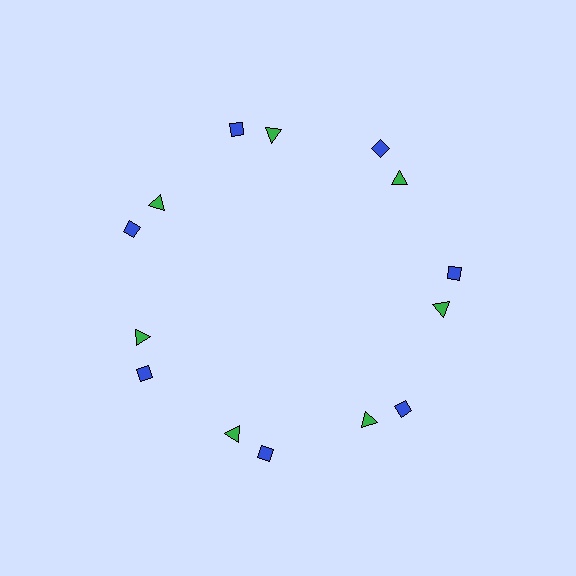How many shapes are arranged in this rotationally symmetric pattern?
There are 14 shapes, arranged in 7 groups of 2.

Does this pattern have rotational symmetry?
Yes, this pattern has 7-fold rotational symmetry. It looks the same after rotating 51 degrees around the center.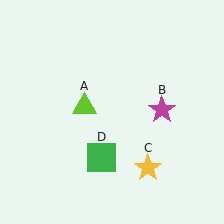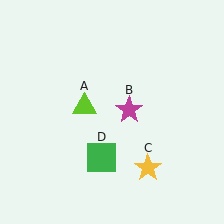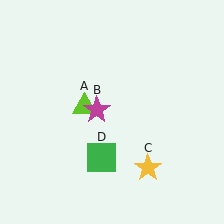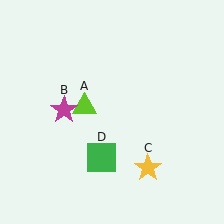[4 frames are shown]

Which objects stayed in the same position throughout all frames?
Lime triangle (object A) and yellow star (object C) and green square (object D) remained stationary.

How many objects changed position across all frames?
1 object changed position: magenta star (object B).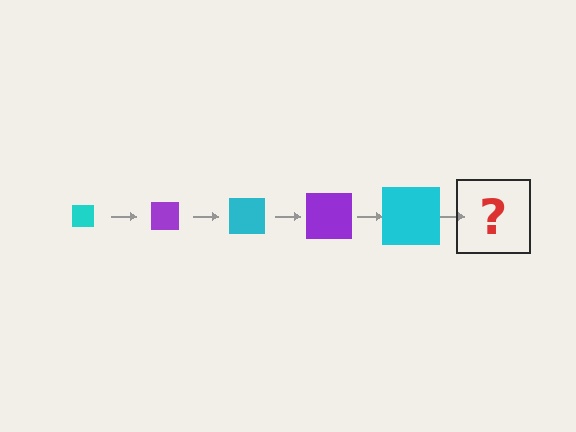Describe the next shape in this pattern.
It should be a purple square, larger than the previous one.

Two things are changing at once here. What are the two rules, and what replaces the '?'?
The two rules are that the square grows larger each step and the color cycles through cyan and purple. The '?' should be a purple square, larger than the previous one.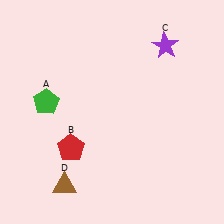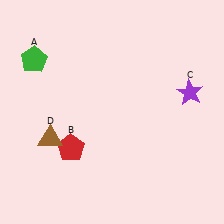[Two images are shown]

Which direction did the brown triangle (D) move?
The brown triangle (D) moved up.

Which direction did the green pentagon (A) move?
The green pentagon (A) moved up.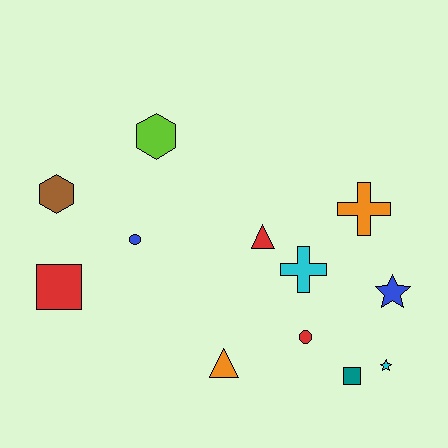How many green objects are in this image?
There are no green objects.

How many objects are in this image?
There are 12 objects.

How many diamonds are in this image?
There are no diamonds.